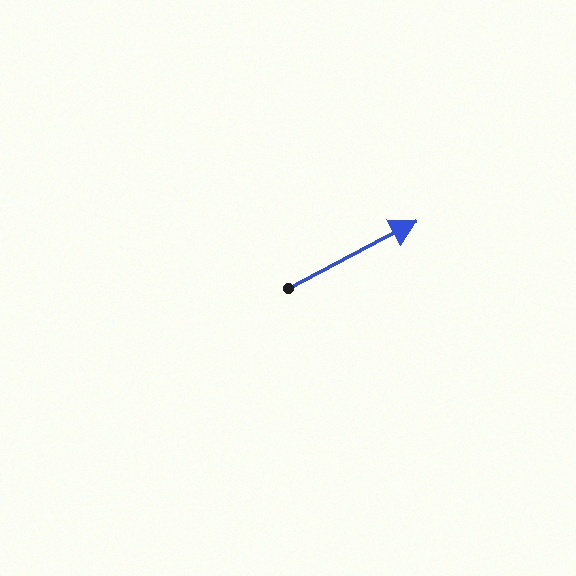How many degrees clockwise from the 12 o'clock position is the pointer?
Approximately 62 degrees.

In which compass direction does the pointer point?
Northeast.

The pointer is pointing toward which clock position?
Roughly 2 o'clock.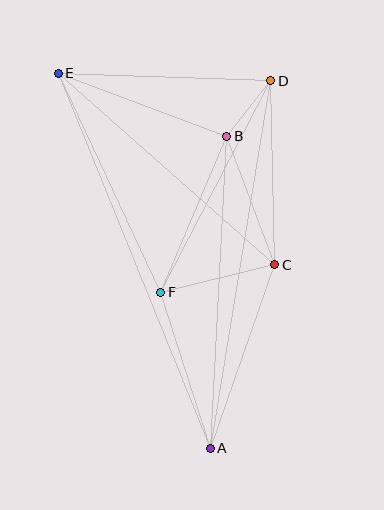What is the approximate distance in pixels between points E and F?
The distance between E and F is approximately 242 pixels.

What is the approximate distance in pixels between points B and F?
The distance between B and F is approximately 169 pixels.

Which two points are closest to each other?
Points B and D are closest to each other.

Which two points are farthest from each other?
Points A and E are farthest from each other.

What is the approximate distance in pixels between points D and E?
The distance between D and E is approximately 213 pixels.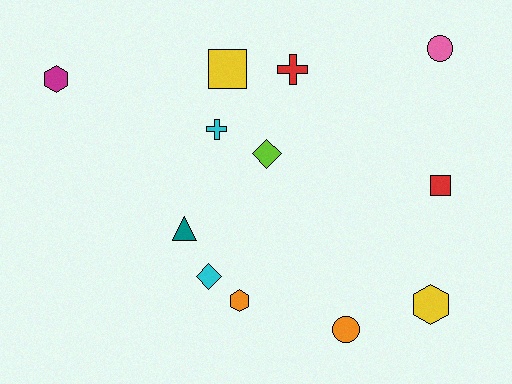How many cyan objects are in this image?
There are 2 cyan objects.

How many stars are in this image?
There are no stars.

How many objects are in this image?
There are 12 objects.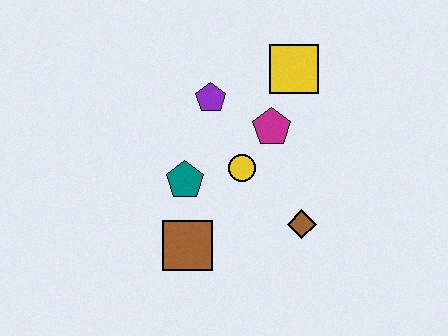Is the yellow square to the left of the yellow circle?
No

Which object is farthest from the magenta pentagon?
The brown square is farthest from the magenta pentagon.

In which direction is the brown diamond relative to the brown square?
The brown diamond is to the right of the brown square.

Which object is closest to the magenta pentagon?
The yellow circle is closest to the magenta pentagon.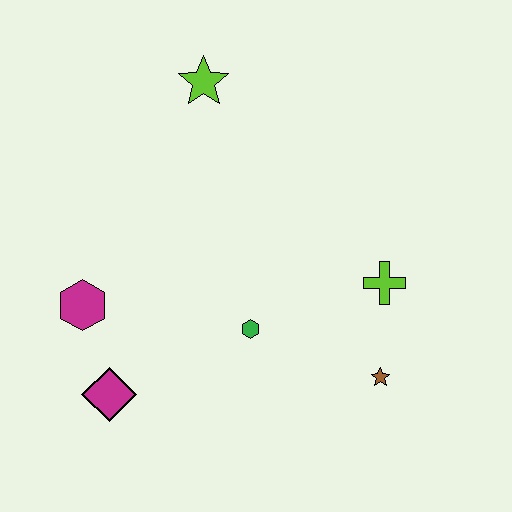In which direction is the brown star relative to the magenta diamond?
The brown star is to the right of the magenta diamond.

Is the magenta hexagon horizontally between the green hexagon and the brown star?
No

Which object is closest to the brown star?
The lime cross is closest to the brown star.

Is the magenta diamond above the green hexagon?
No